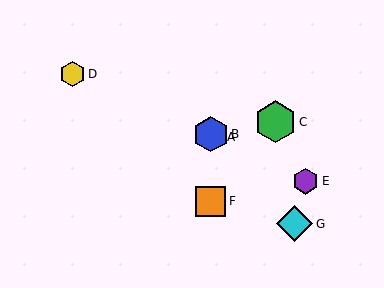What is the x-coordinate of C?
Object C is at x≈275.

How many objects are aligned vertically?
3 objects (A, B, F) are aligned vertically.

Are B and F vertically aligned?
Yes, both are at x≈211.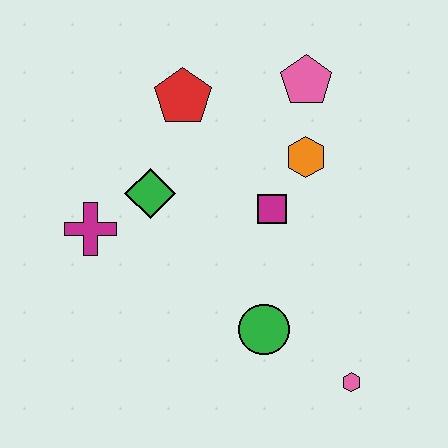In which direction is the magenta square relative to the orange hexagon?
The magenta square is below the orange hexagon.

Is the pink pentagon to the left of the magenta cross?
No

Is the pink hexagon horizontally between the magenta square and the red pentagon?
No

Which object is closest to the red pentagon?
The green diamond is closest to the red pentagon.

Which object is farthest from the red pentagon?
The pink hexagon is farthest from the red pentagon.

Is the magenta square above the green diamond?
No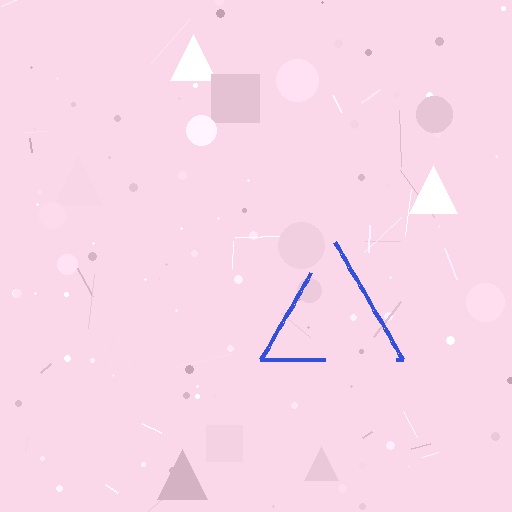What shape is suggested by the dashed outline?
The dashed outline suggests a triangle.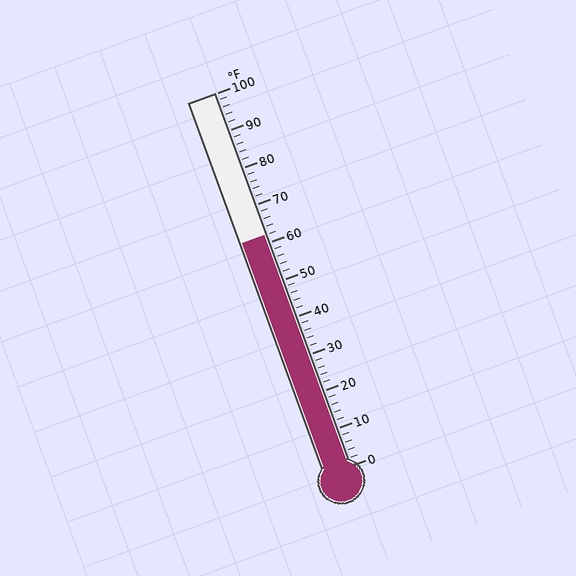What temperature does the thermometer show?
The thermometer shows approximately 62°F.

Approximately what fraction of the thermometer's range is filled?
The thermometer is filled to approximately 60% of its range.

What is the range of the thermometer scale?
The thermometer scale ranges from 0°F to 100°F.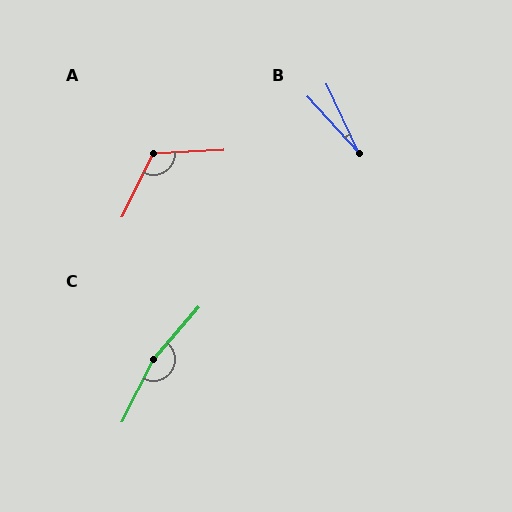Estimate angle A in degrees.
Approximately 119 degrees.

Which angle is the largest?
C, at approximately 166 degrees.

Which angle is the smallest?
B, at approximately 17 degrees.